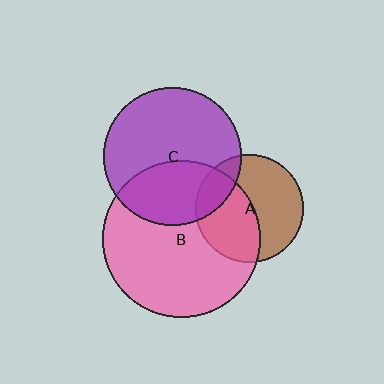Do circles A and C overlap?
Yes.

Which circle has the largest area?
Circle B (pink).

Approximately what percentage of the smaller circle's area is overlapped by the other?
Approximately 20%.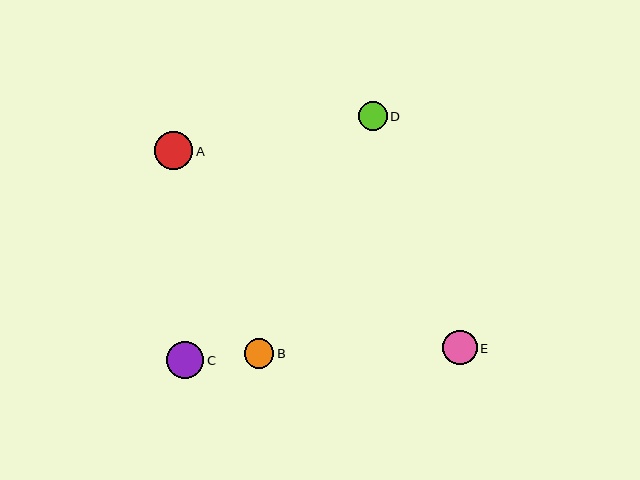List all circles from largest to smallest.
From largest to smallest: A, C, E, B, D.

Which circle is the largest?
Circle A is the largest with a size of approximately 38 pixels.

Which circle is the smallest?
Circle D is the smallest with a size of approximately 28 pixels.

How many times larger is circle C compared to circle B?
Circle C is approximately 1.3 times the size of circle B.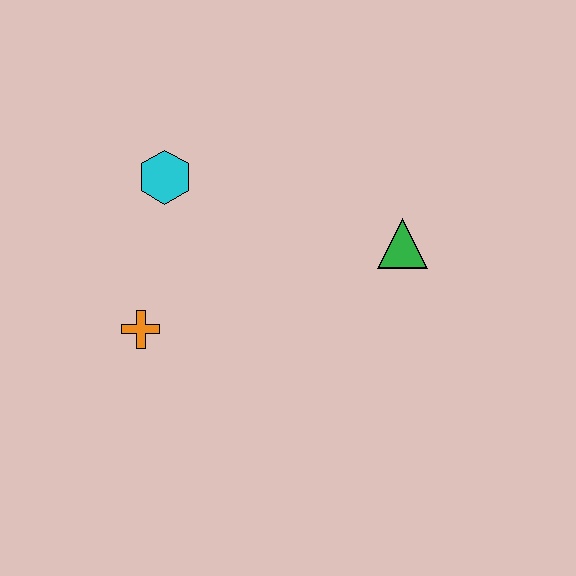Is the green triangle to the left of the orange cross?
No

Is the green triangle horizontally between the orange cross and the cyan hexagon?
No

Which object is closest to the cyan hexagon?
The orange cross is closest to the cyan hexagon.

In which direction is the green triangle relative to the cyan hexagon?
The green triangle is to the right of the cyan hexagon.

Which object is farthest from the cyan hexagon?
The green triangle is farthest from the cyan hexagon.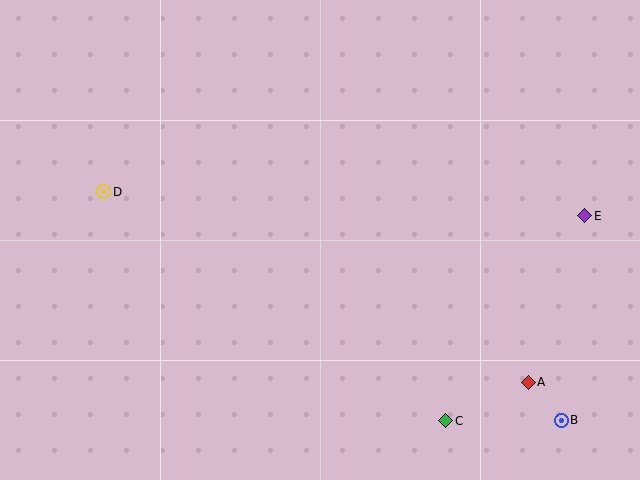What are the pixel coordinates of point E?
Point E is at (585, 216).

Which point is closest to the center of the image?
Point C at (446, 421) is closest to the center.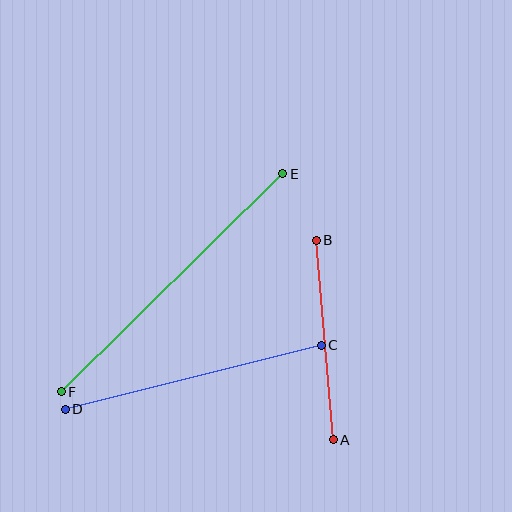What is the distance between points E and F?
The distance is approximately 311 pixels.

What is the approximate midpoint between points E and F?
The midpoint is at approximately (172, 283) pixels.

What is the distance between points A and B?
The distance is approximately 200 pixels.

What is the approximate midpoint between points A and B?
The midpoint is at approximately (325, 340) pixels.